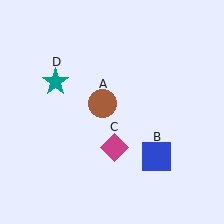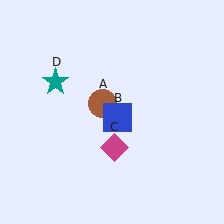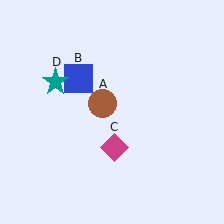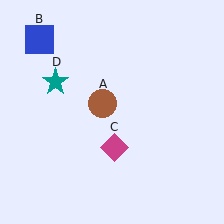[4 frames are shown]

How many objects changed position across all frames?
1 object changed position: blue square (object B).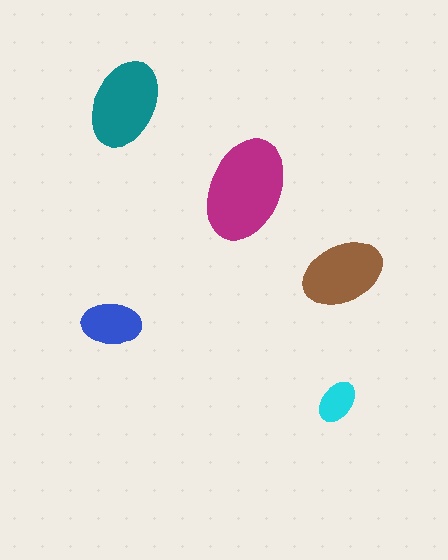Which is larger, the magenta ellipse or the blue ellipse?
The magenta one.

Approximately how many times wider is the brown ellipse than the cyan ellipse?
About 2 times wider.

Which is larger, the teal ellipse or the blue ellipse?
The teal one.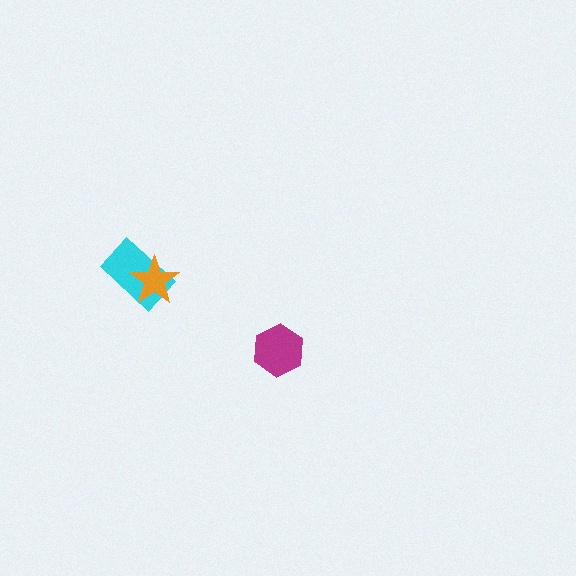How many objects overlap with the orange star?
1 object overlaps with the orange star.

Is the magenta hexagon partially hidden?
No, no other shape covers it.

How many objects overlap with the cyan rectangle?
1 object overlaps with the cyan rectangle.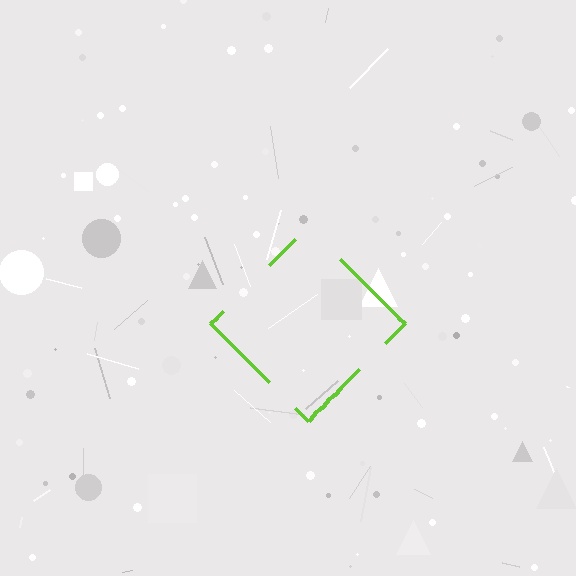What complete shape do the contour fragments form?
The contour fragments form a diamond.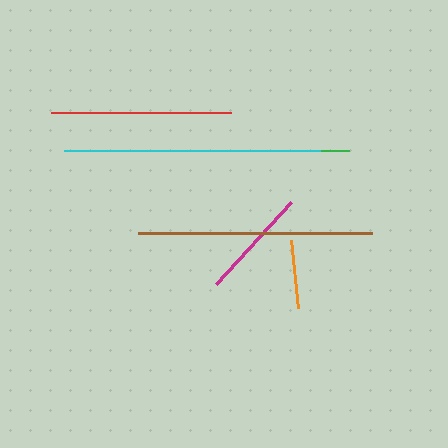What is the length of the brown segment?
The brown segment is approximately 233 pixels long.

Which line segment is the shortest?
The orange line is the shortest at approximately 68 pixels.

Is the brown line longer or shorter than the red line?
The brown line is longer than the red line.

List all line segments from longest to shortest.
From longest to shortest: green, cyan, brown, red, magenta, orange.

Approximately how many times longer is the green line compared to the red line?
The green line is approximately 1.5 times the length of the red line.